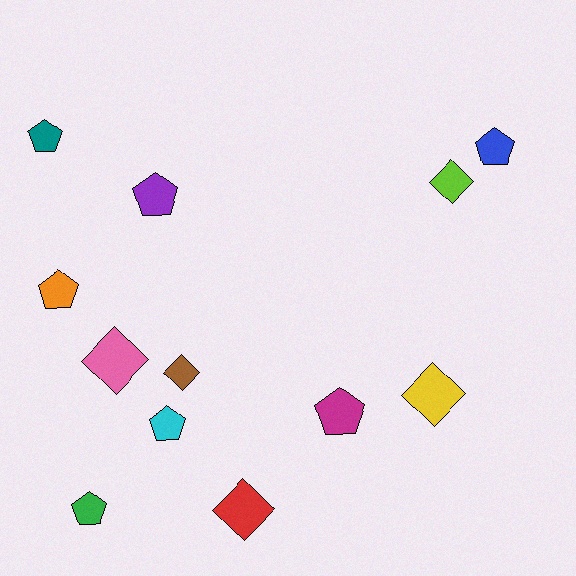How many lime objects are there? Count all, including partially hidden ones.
There is 1 lime object.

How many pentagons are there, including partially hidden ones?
There are 7 pentagons.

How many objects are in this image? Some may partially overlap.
There are 12 objects.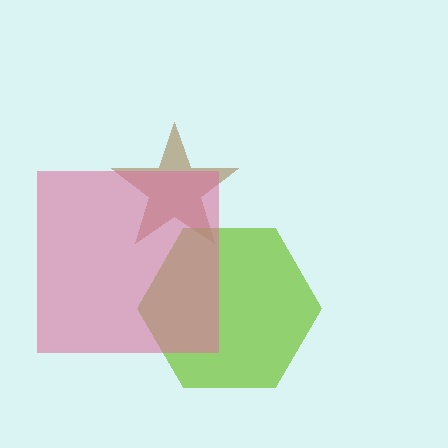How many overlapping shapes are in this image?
There are 3 overlapping shapes in the image.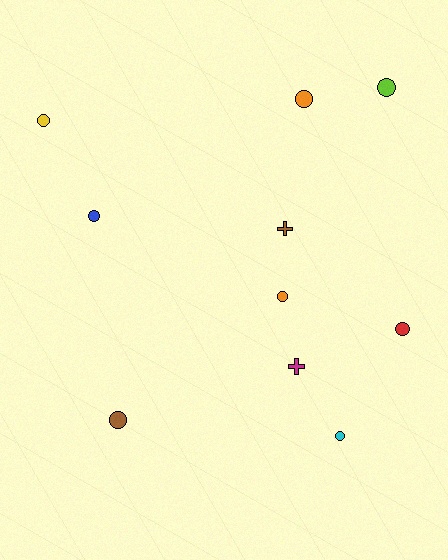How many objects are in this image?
There are 10 objects.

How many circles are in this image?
There are 8 circles.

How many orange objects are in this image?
There are 2 orange objects.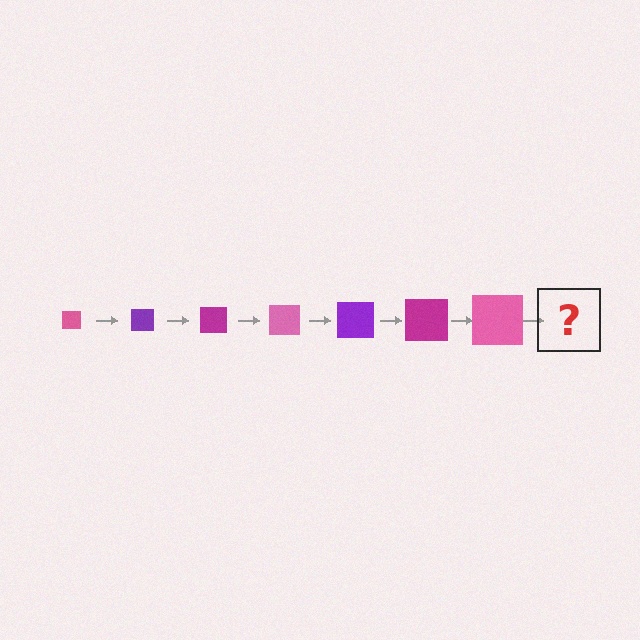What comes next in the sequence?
The next element should be a purple square, larger than the previous one.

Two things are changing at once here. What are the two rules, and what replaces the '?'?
The two rules are that the square grows larger each step and the color cycles through pink, purple, and magenta. The '?' should be a purple square, larger than the previous one.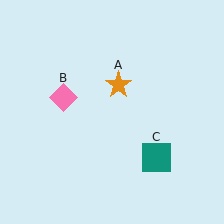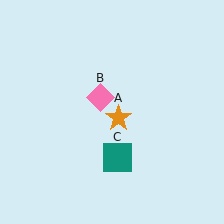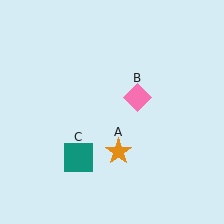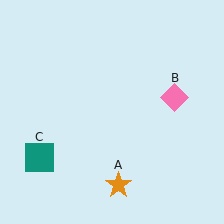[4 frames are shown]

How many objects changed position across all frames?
3 objects changed position: orange star (object A), pink diamond (object B), teal square (object C).